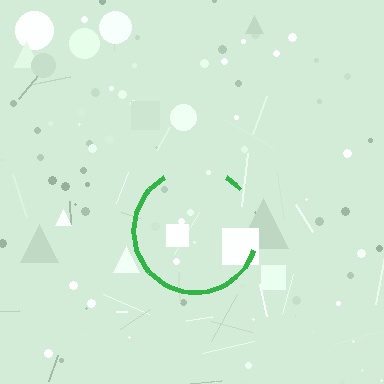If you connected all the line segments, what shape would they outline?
They would outline a circle.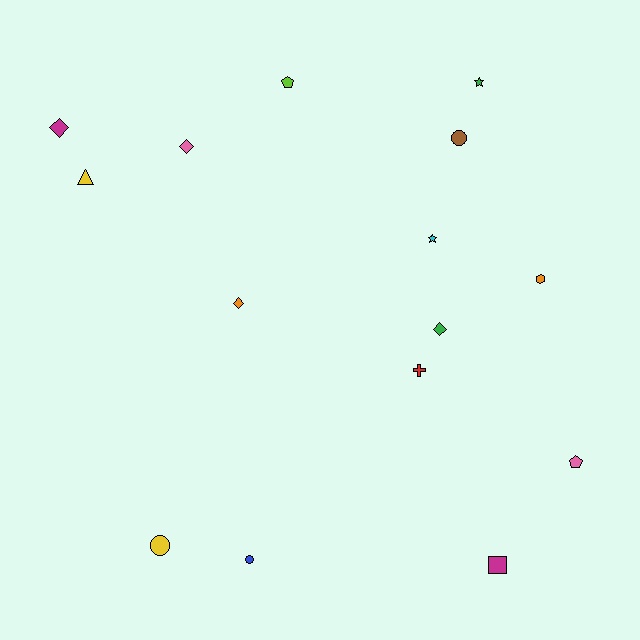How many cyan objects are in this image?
There is 1 cyan object.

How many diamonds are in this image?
There are 4 diamonds.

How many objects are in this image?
There are 15 objects.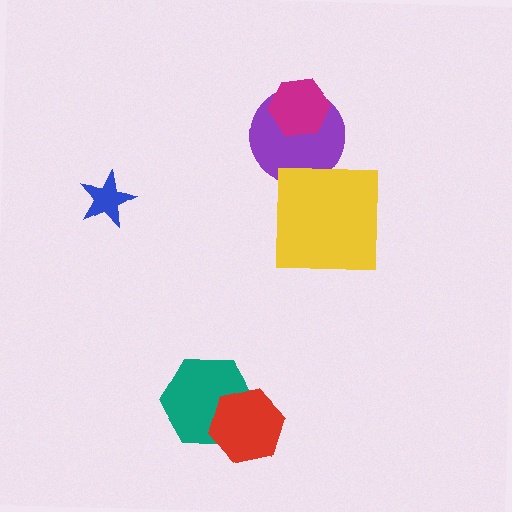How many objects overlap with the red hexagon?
1 object overlaps with the red hexagon.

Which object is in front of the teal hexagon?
The red hexagon is in front of the teal hexagon.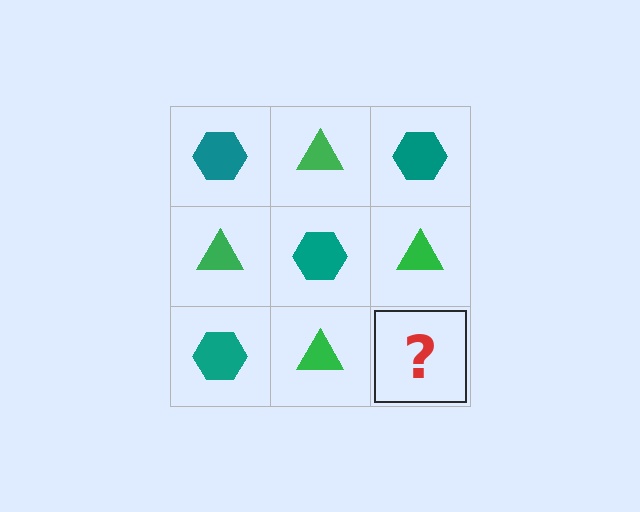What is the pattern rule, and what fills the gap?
The rule is that it alternates teal hexagon and green triangle in a checkerboard pattern. The gap should be filled with a teal hexagon.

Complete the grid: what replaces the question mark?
The question mark should be replaced with a teal hexagon.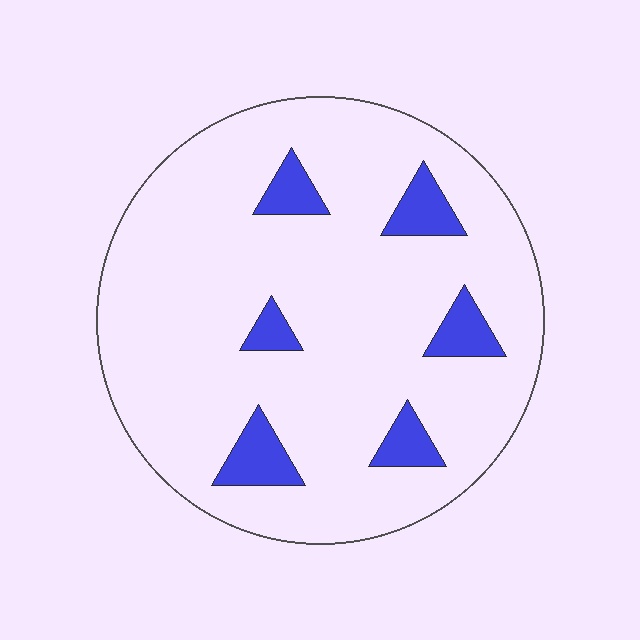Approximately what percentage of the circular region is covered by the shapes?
Approximately 10%.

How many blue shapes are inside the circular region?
6.